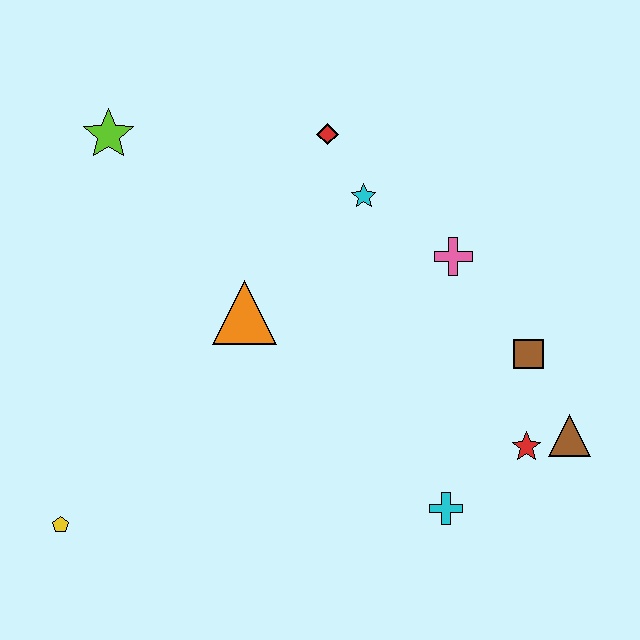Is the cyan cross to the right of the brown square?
No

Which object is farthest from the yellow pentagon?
The brown triangle is farthest from the yellow pentagon.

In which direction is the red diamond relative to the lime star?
The red diamond is to the right of the lime star.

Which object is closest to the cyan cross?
The red star is closest to the cyan cross.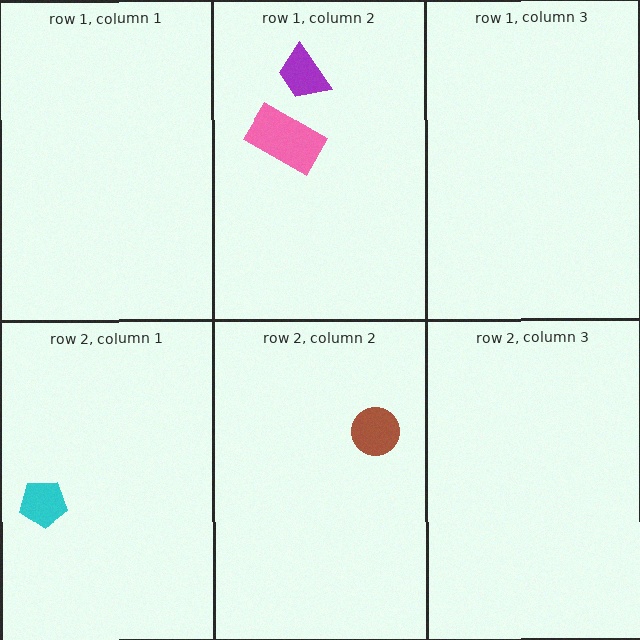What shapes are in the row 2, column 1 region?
The cyan pentagon.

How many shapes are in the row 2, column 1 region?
1.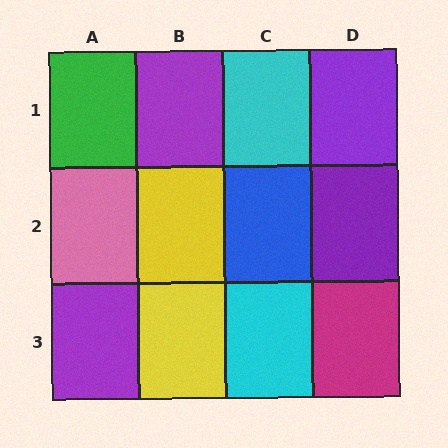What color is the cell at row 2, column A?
Pink.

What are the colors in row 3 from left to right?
Purple, yellow, cyan, magenta.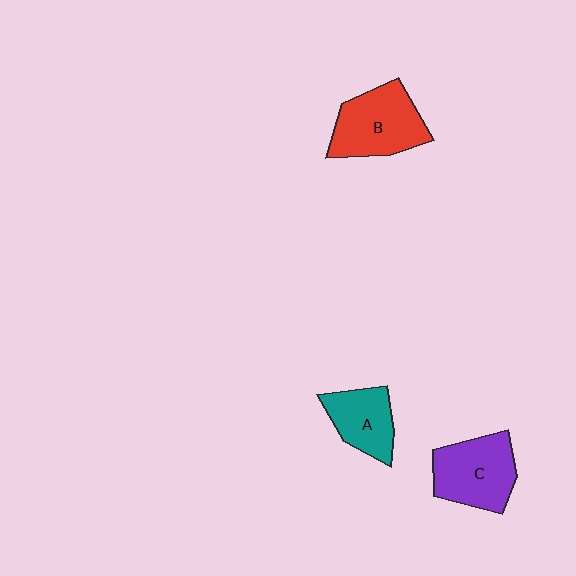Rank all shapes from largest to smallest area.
From largest to smallest: B (red), C (purple), A (teal).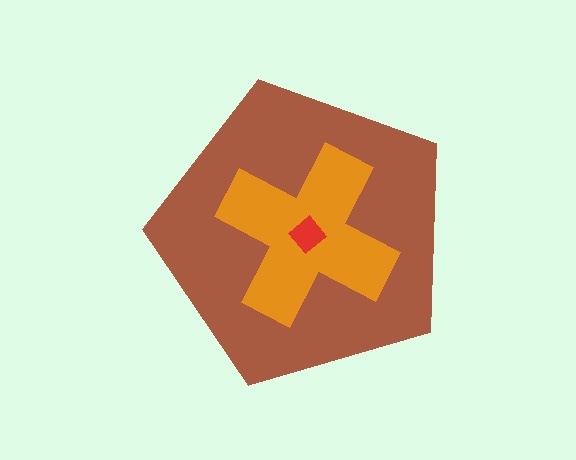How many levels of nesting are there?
3.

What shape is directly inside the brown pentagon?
The orange cross.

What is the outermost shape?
The brown pentagon.